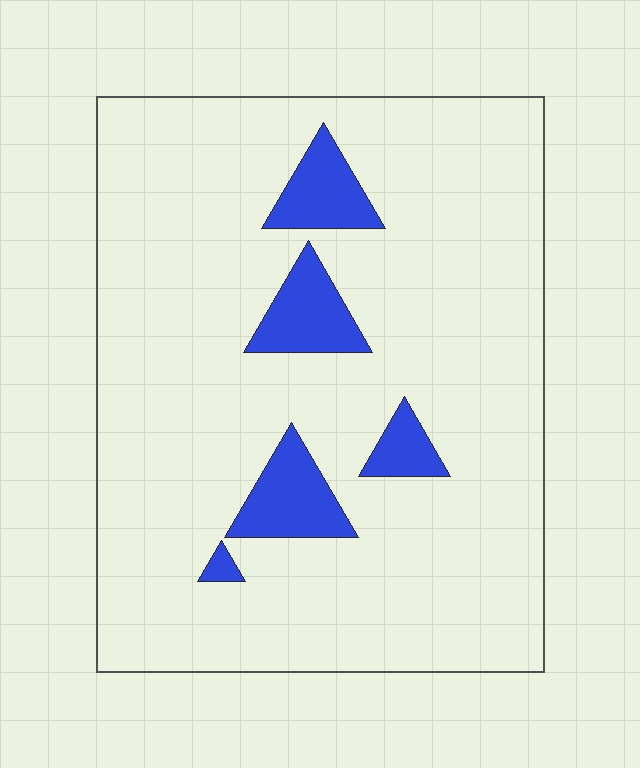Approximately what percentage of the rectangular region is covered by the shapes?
Approximately 10%.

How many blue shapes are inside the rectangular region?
5.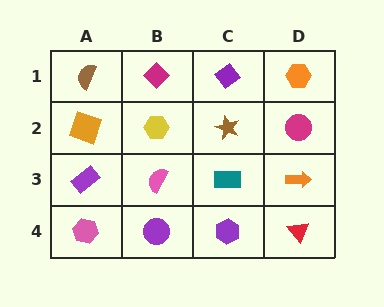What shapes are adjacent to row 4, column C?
A teal rectangle (row 3, column C), a purple circle (row 4, column B), a red triangle (row 4, column D).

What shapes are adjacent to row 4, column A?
A purple rectangle (row 3, column A), a purple circle (row 4, column B).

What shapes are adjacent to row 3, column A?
An orange square (row 2, column A), a pink hexagon (row 4, column A), a pink semicircle (row 3, column B).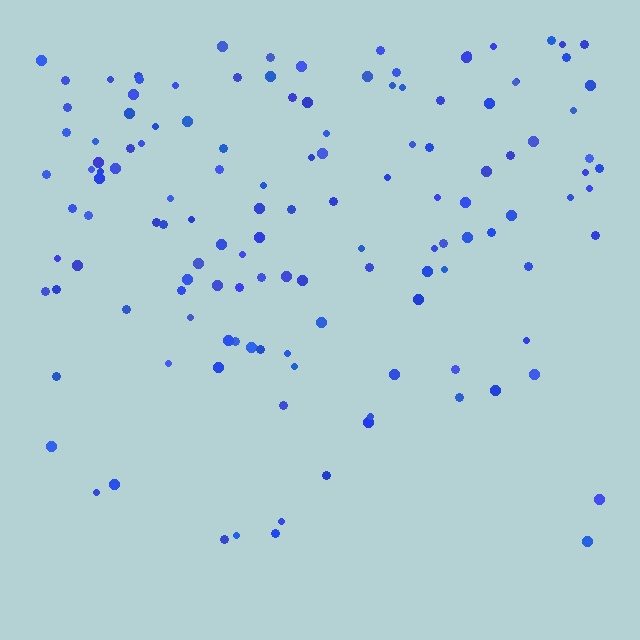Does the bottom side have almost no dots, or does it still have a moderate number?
Still a moderate number, just noticeably fewer than the top.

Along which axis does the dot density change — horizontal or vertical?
Vertical.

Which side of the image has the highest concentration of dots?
The top.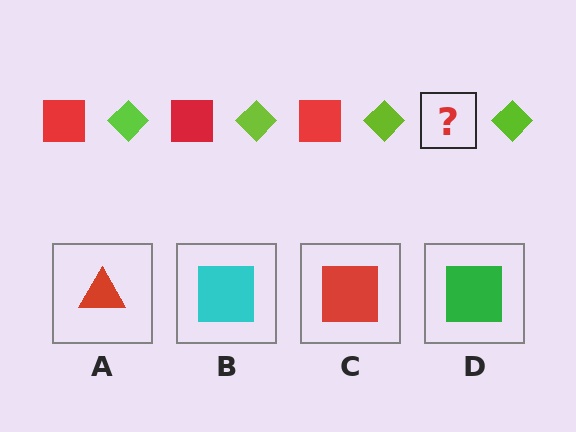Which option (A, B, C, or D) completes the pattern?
C.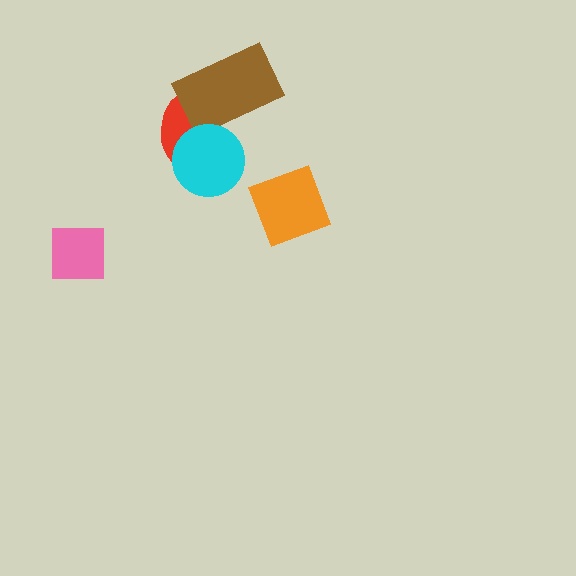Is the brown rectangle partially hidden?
Yes, it is partially covered by another shape.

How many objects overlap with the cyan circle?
2 objects overlap with the cyan circle.